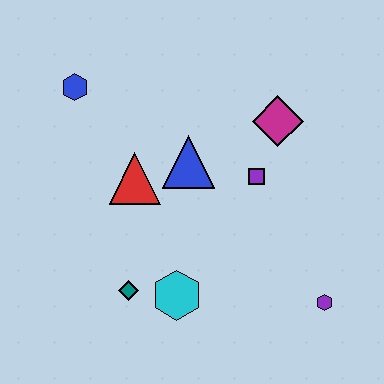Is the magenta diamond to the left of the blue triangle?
No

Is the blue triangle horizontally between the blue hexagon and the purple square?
Yes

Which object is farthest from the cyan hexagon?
The blue hexagon is farthest from the cyan hexagon.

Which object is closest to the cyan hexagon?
The teal diamond is closest to the cyan hexagon.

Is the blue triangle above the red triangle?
Yes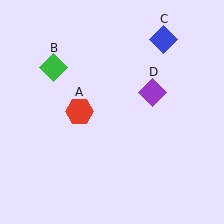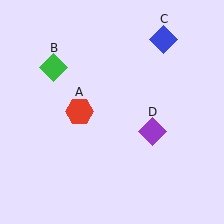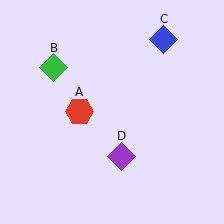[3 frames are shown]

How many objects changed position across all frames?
1 object changed position: purple diamond (object D).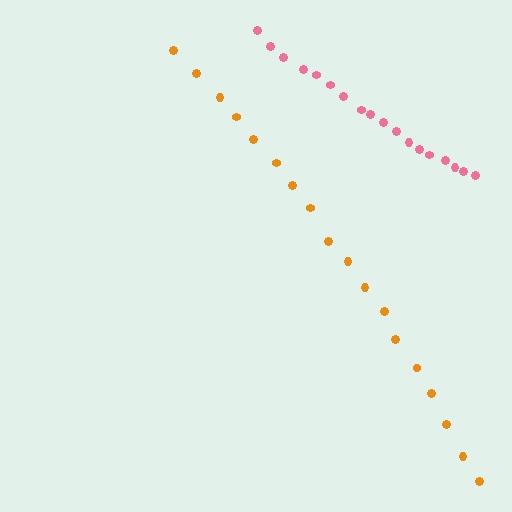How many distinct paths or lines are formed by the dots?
There are 2 distinct paths.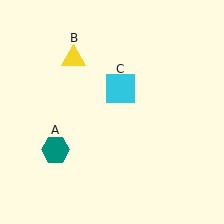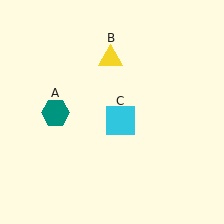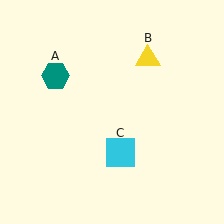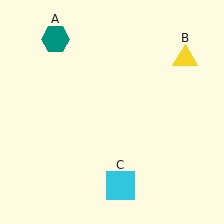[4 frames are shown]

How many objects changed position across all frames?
3 objects changed position: teal hexagon (object A), yellow triangle (object B), cyan square (object C).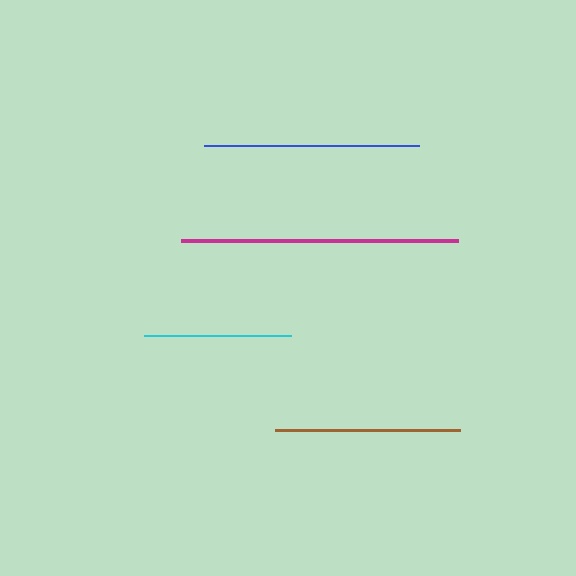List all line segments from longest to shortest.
From longest to shortest: magenta, blue, brown, cyan.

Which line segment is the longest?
The magenta line is the longest at approximately 276 pixels.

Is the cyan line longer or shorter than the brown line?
The brown line is longer than the cyan line.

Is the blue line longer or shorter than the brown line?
The blue line is longer than the brown line.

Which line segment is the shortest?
The cyan line is the shortest at approximately 147 pixels.